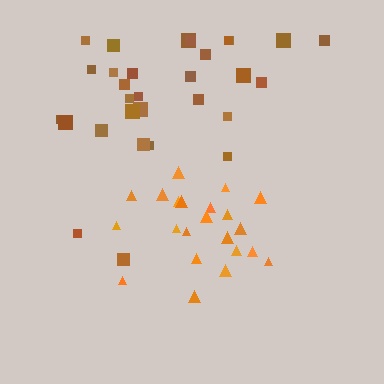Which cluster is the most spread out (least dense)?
Brown.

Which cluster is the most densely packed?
Orange.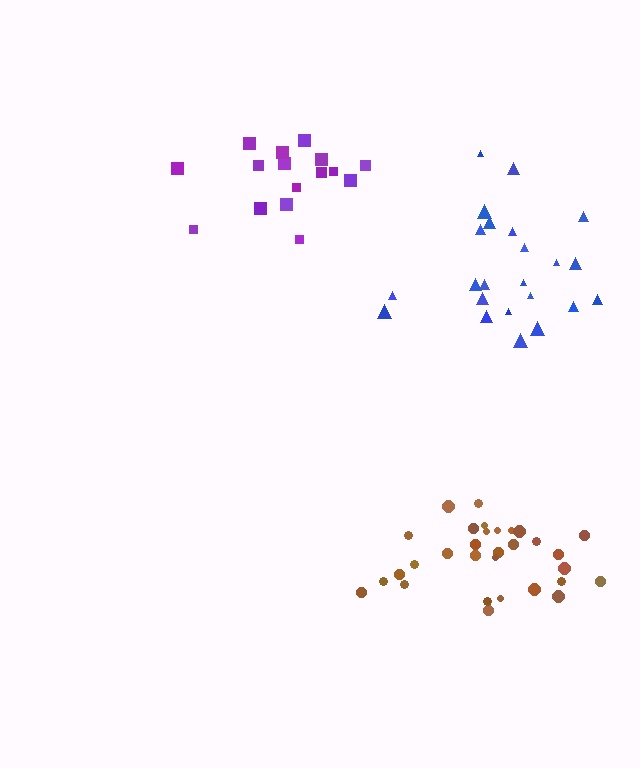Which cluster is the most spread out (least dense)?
Purple.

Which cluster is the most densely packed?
Brown.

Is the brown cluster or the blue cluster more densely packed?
Brown.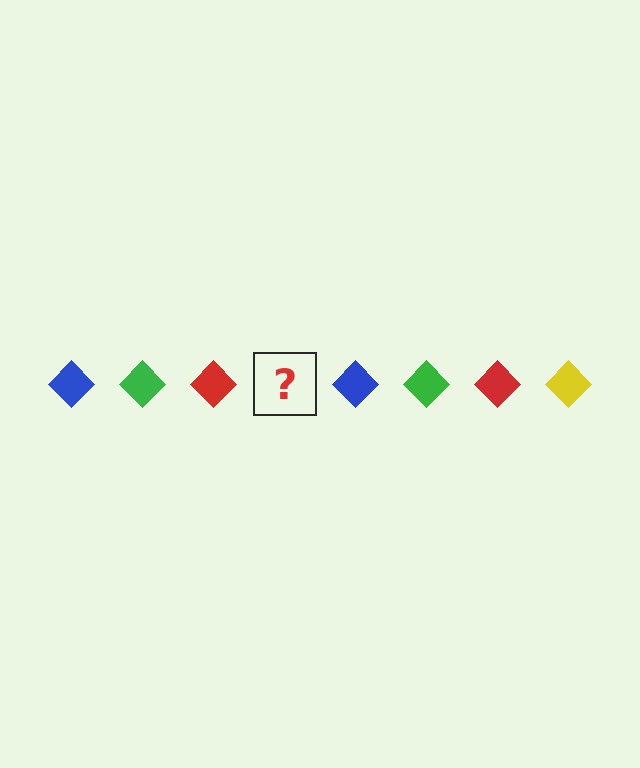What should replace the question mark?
The question mark should be replaced with a yellow diamond.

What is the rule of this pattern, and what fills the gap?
The rule is that the pattern cycles through blue, green, red, yellow diamonds. The gap should be filled with a yellow diamond.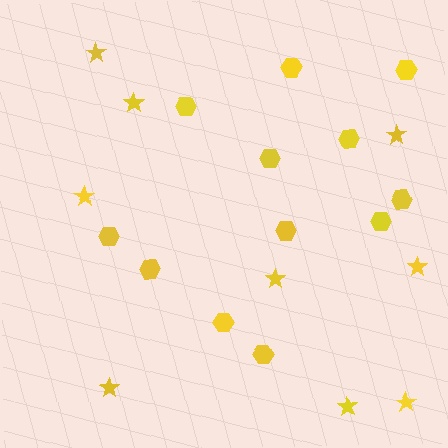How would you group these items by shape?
There are 2 groups: one group of stars (9) and one group of hexagons (12).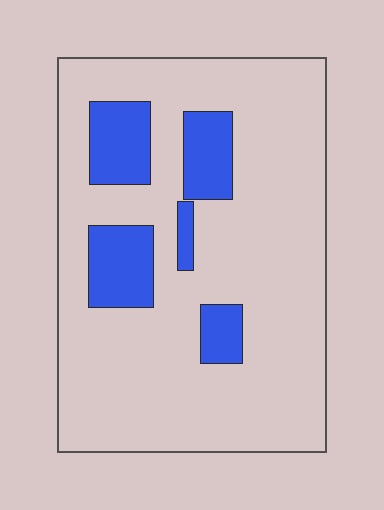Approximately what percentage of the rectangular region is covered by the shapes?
Approximately 20%.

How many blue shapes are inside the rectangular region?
5.